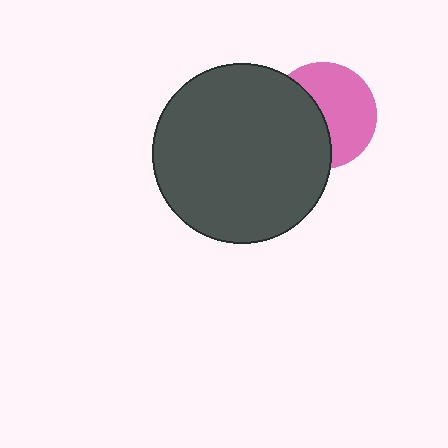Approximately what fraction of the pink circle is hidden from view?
Roughly 44% of the pink circle is hidden behind the dark gray circle.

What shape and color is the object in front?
The object in front is a dark gray circle.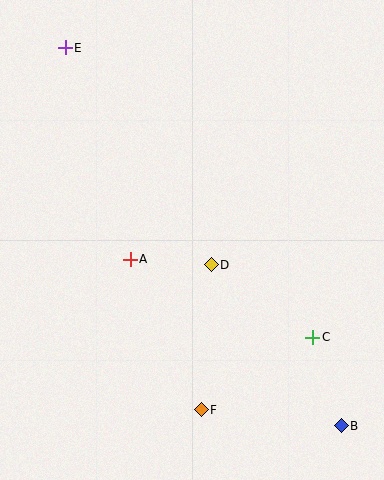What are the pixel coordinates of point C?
Point C is at (313, 337).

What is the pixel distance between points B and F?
The distance between B and F is 141 pixels.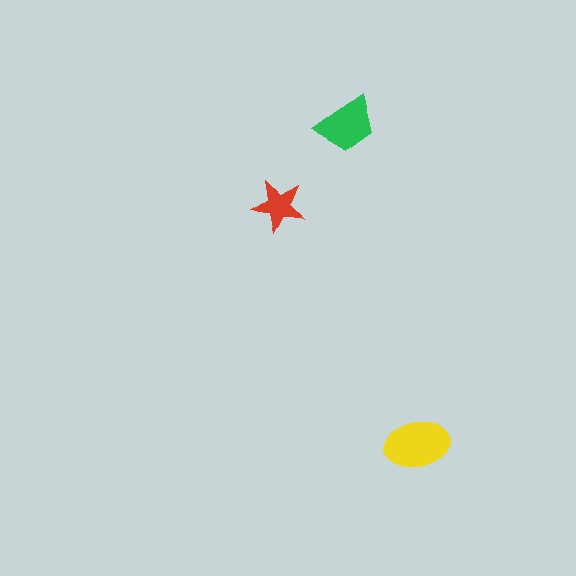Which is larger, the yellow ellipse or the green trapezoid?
The yellow ellipse.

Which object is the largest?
The yellow ellipse.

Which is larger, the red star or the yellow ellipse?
The yellow ellipse.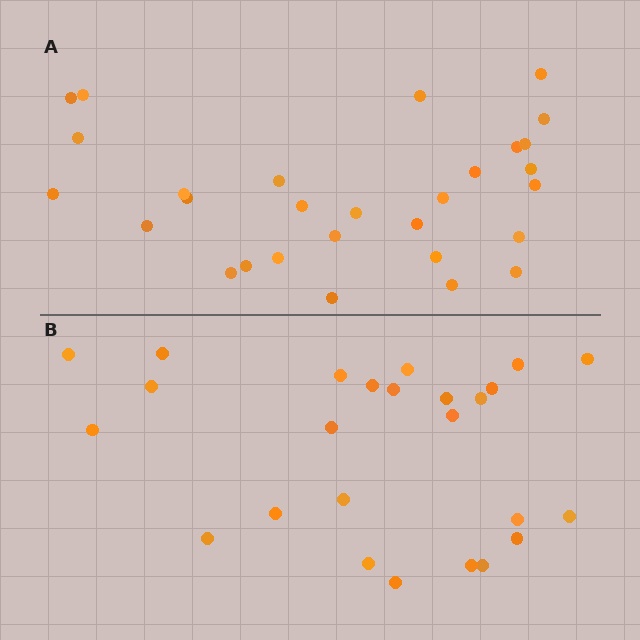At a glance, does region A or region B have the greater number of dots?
Region A (the top region) has more dots.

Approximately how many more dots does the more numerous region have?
Region A has about 4 more dots than region B.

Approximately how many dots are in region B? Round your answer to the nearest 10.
About 20 dots. (The exact count is 25, which rounds to 20.)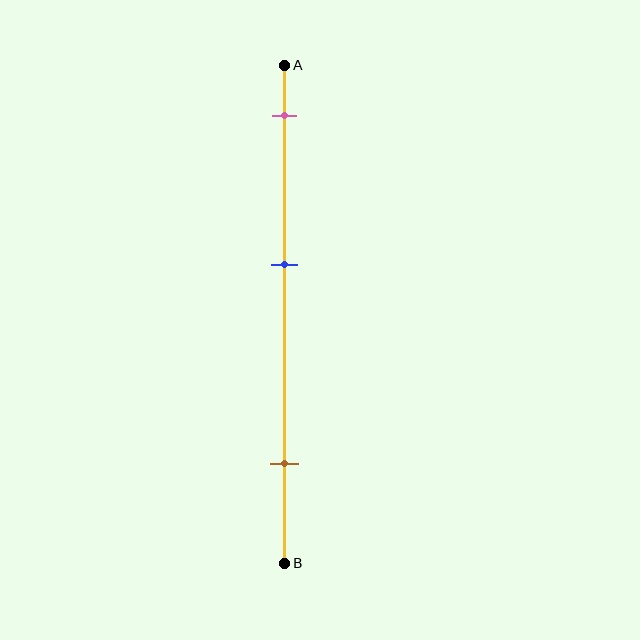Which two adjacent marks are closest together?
The pink and blue marks are the closest adjacent pair.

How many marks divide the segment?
There are 3 marks dividing the segment.